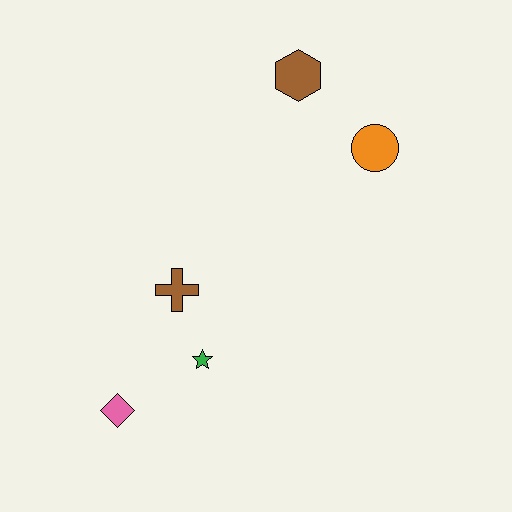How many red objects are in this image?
There are no red objects.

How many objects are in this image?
There are 5 objects.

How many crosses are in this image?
There is 1 cross.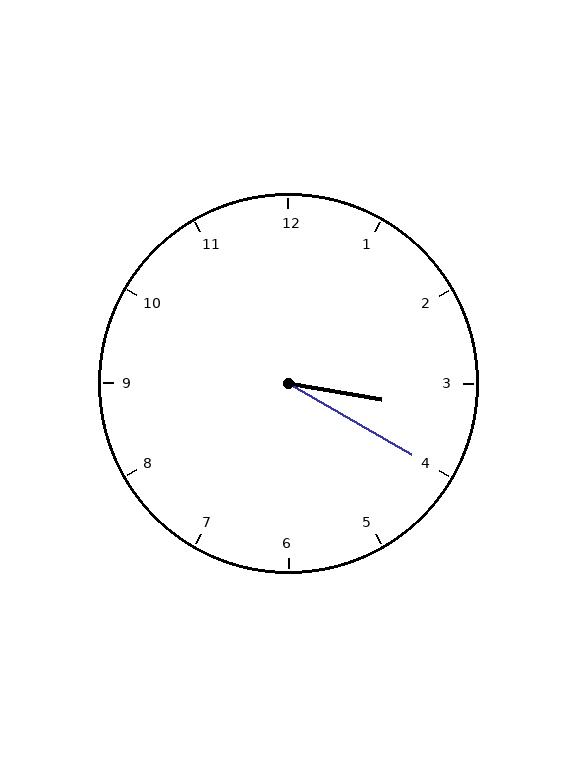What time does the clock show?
3:20.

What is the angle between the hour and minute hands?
Approximately 20 degrees.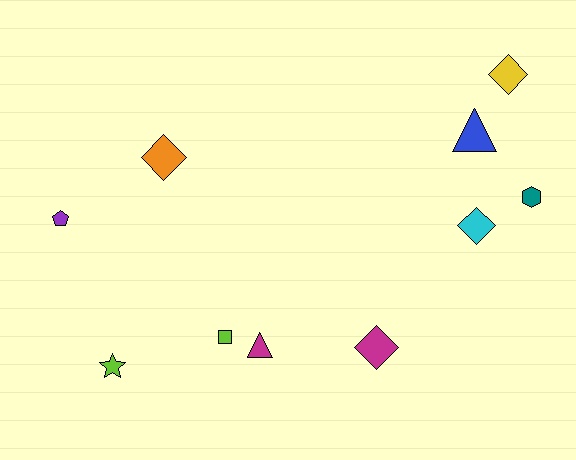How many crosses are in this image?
There are no crosses.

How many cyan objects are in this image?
There is 1 cyan object.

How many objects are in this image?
There are 10 objects.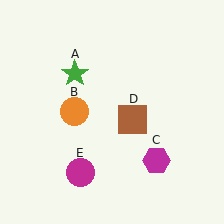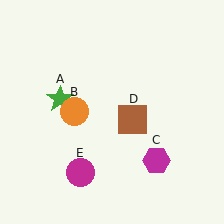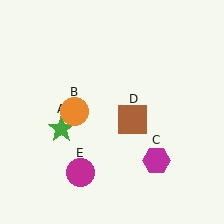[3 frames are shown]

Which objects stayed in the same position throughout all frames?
Orange circle (object B) and magenta hexagon (object C) and brown square (object D) and magenta circle (object E) remained stationary.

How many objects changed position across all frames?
1 object changed position: green star (object A).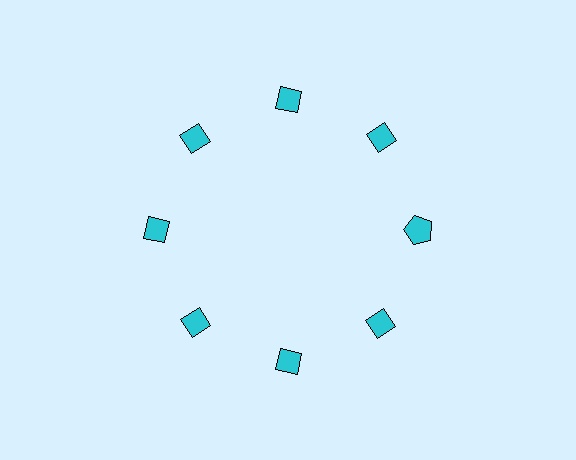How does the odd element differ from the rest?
It has a different shape: pentagon instead of diamond.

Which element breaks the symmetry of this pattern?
The cyan pentagon at roughly the 3 o'clock position breaks the symmetry. All other shapes are cyan diamonds.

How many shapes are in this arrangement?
There are 8 shapes arranged in a ring pattern.